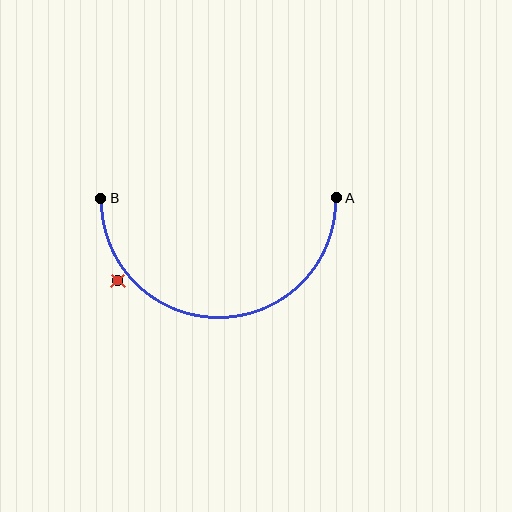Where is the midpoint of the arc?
The arc midpoint is the point on the curve farthest from the straight line joining A and B. It sits below that line.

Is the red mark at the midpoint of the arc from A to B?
No — the red mark does not lie on the arc at all. It sits slightly outside the curve.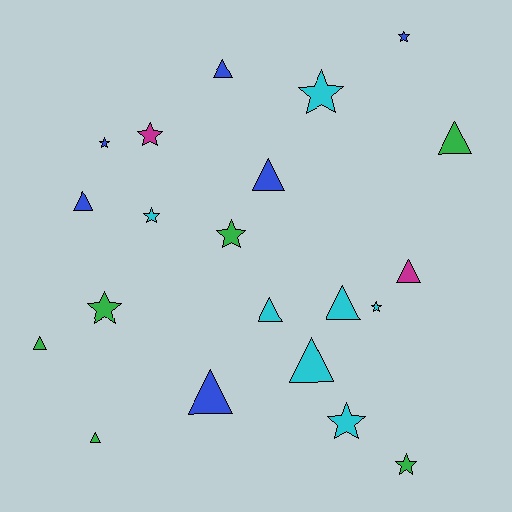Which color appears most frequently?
Cyan, with 7 objects.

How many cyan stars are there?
There are 4 cyan stars.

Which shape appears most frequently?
Triangle, with 11 objects.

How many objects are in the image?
There are 21 objects.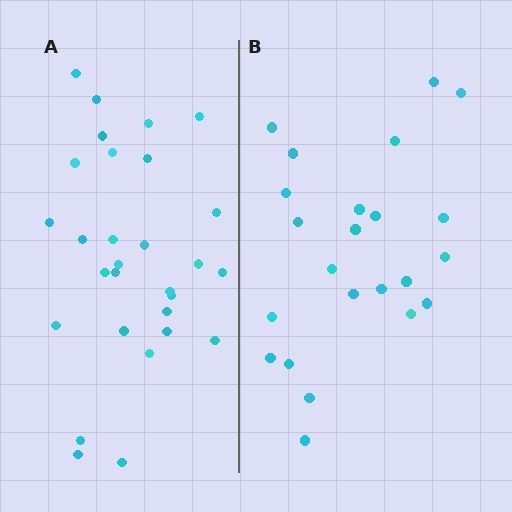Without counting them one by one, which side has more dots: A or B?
Region A (the left region) has more dots.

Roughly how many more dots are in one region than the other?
Region A has about 6 more dots than region B.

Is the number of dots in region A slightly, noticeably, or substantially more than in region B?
Region A has noticeably more, but not dramatically so. The ratio is roughly 1.3 to 1.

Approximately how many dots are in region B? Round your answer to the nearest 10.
About 20 dots. (The exact count is 23, which rounds to 20.)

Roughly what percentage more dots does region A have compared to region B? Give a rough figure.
About 25% more.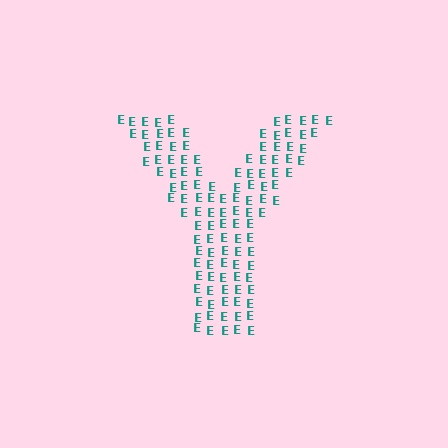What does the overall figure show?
The overall figure shows the letter Y.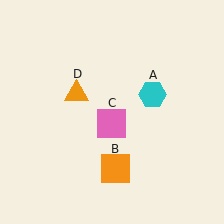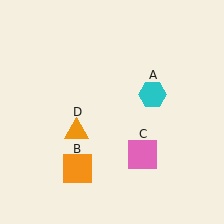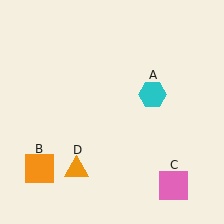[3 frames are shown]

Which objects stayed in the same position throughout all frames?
Cyan hexagon (object A) remained stationary.